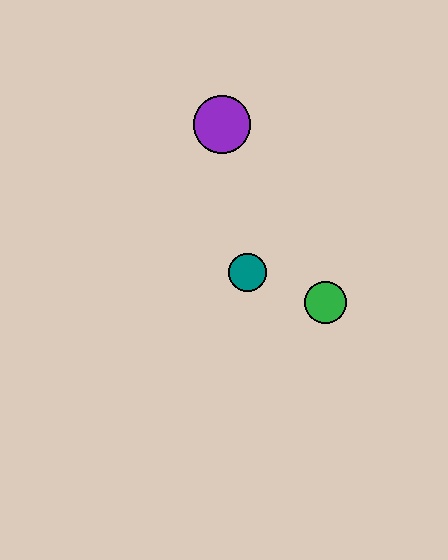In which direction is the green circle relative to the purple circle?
The green circle is below the purple circle.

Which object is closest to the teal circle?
The green circle is closest to the teal circle.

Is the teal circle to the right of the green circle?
No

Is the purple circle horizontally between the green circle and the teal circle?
No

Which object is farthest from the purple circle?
The green circle is farthest from the purple circle.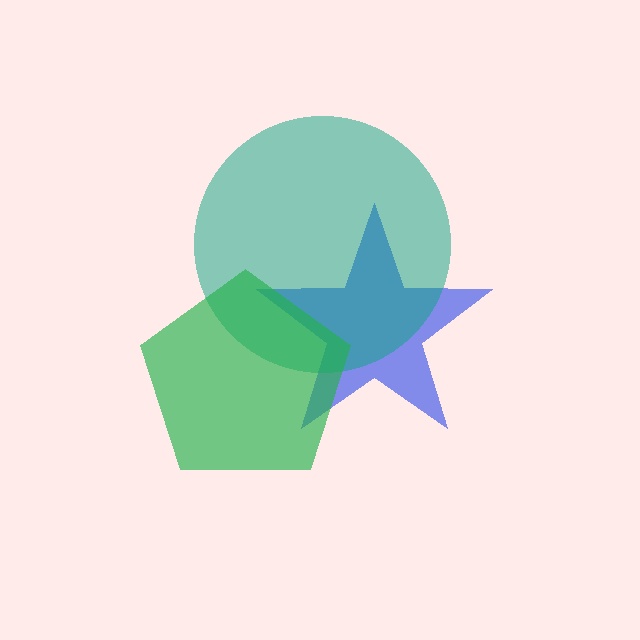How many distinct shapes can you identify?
There are 3 distinct shapes: a blue star, a teal circle, a green pentagon.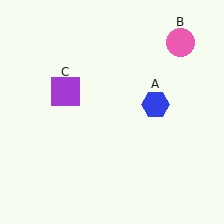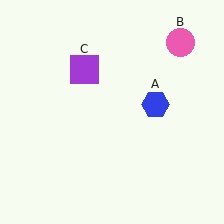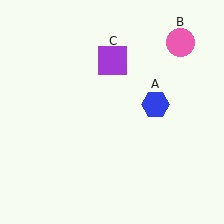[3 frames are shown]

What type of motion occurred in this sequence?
The purple square (object C) rotated clockwise around the center of the scene.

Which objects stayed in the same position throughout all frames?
Blue hexagon (object A) and pink circle (object B) remained stationary.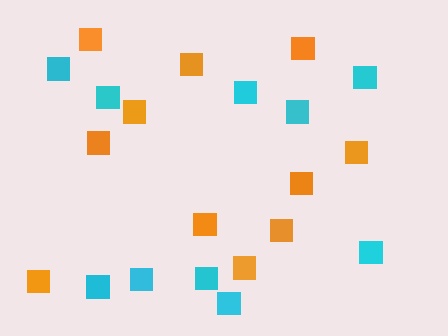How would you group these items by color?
There are 2 groups: one group of cyan squares (10) and one group of orange squares (11).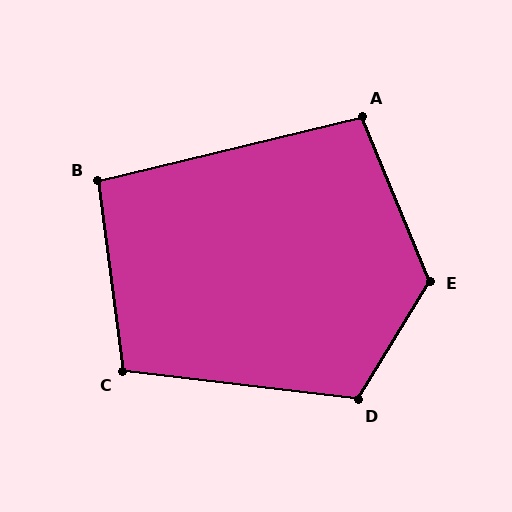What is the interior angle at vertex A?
Approximately 99 degrees (obtuse).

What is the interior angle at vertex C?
Approximately 105 degrees (obtuse).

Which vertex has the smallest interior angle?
B, at approximately 96 degrees.